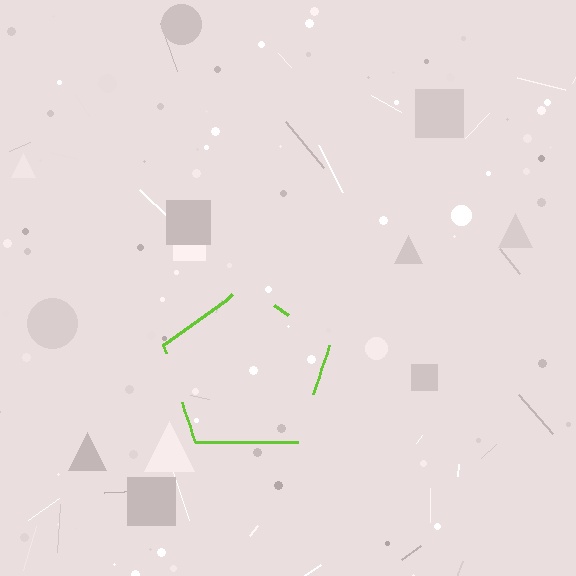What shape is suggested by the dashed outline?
The dashed outline suggests a pentagon.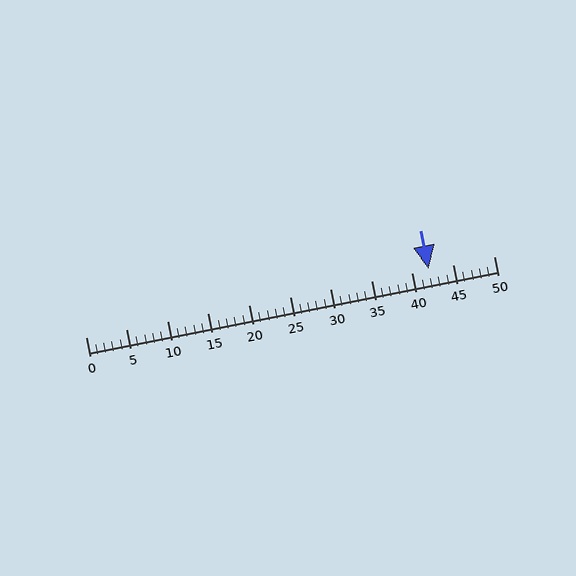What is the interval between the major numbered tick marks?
The major tick marks are spaced 5 units apart.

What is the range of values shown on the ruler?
The ruler shows values from 0 to 50.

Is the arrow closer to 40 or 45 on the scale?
The arrow is closer to 40.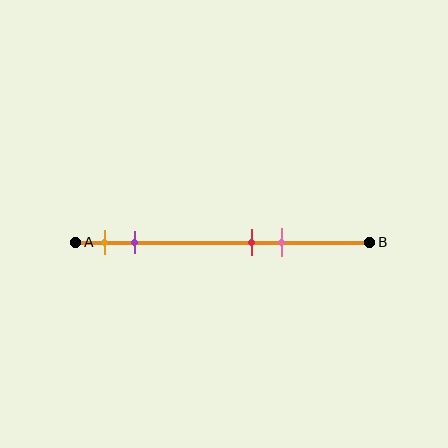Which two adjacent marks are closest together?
The red and pink marks are the closest adjacent pair.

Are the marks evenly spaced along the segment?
No, the marks are not evenly spaced.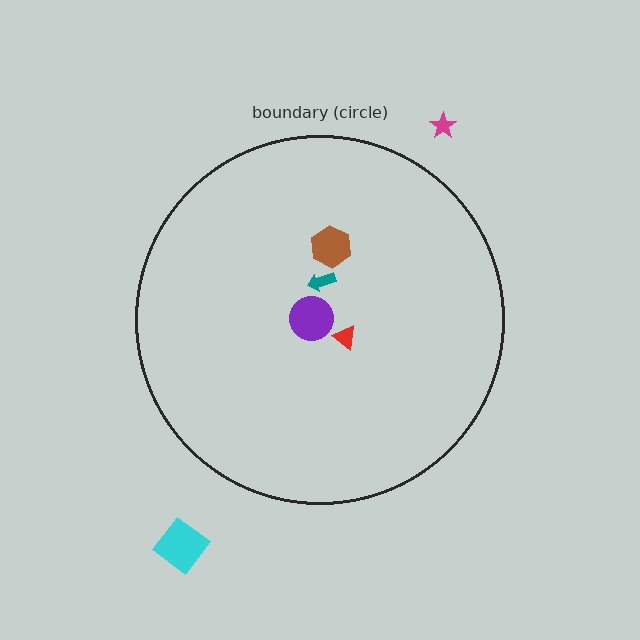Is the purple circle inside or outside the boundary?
Inside.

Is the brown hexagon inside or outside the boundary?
Inside.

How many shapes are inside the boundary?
4 inside, 2 outside.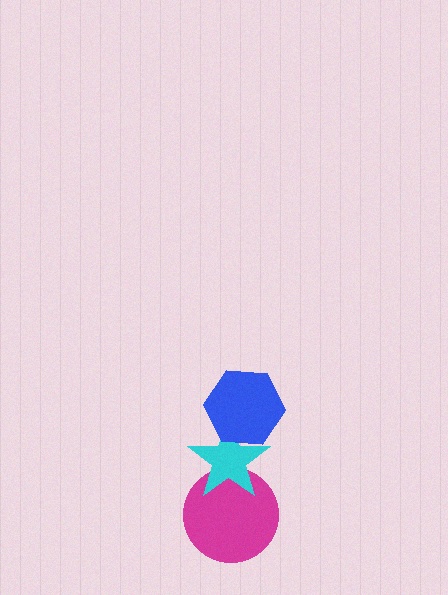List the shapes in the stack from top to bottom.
From top to bottom: the blue hexagon, the cyan star, the magenta circle.